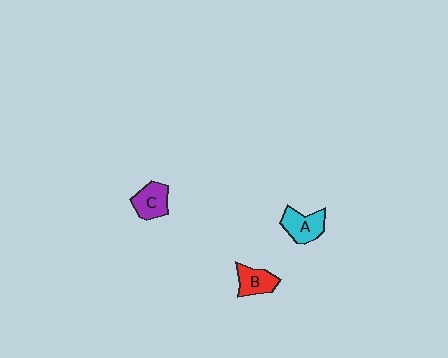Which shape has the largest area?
Shape A (cyan).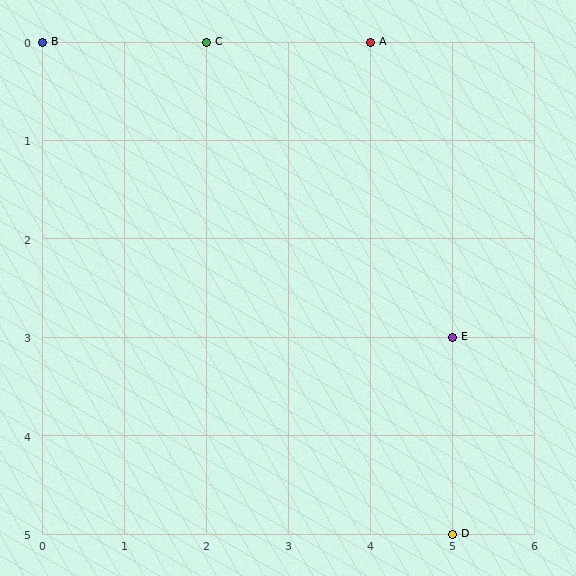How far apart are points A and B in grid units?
Points A and B are 4 columns apart.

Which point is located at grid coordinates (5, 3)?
Point E is at (5, 3).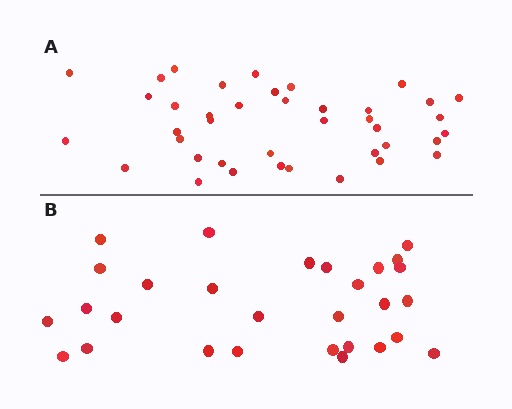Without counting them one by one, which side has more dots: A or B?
Region A (the top region) has more dots.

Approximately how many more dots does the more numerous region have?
Region A has roughly 12 or so more dots than region B.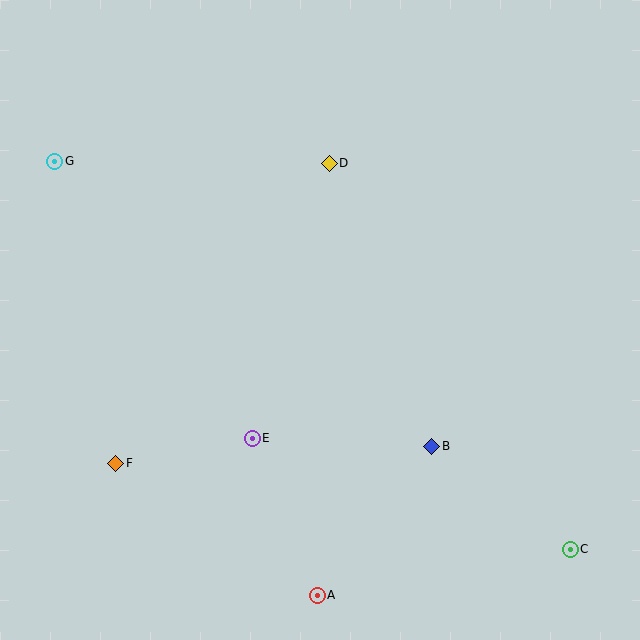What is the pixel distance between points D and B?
The distance between D and B is 301 pixels.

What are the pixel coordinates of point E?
Point E is at (252, 438).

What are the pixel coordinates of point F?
Point F is at (116, 463).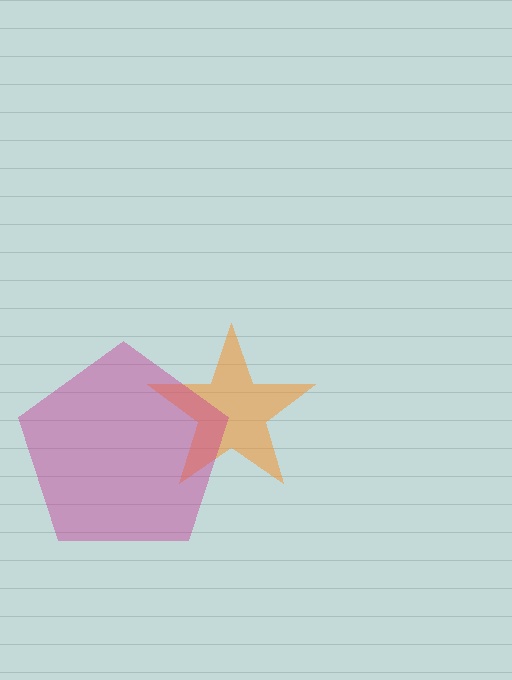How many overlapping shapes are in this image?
There are 2 overlapping shapes in the image.